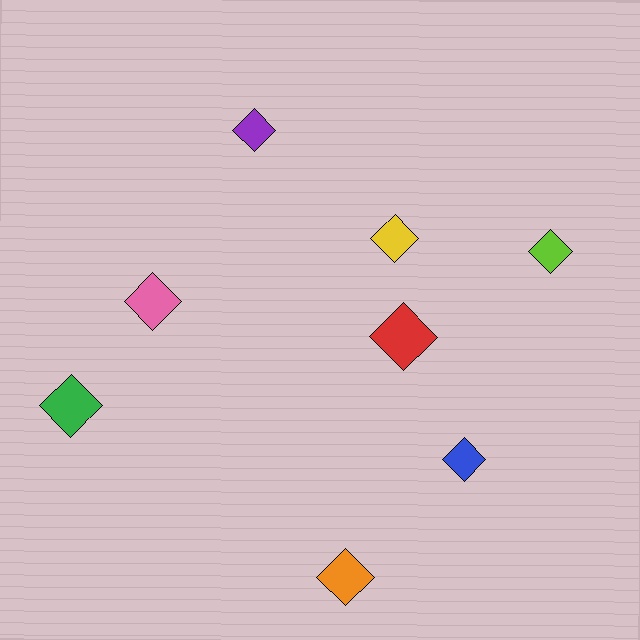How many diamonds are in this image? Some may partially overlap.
There are 8 diamonds.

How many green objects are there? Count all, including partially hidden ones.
There is 1 green object.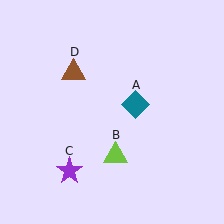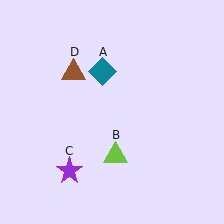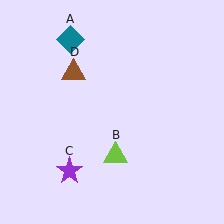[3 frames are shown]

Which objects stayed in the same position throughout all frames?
Lime triangle (object B) and purple star (object C) and brown triangle (object D) remained stationary.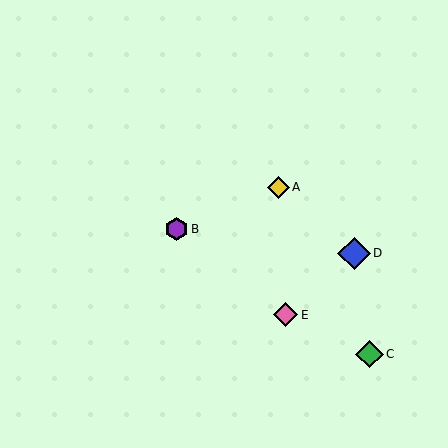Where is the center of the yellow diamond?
The center of the yellow diamond is at (278, 187).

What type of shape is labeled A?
Shape A is a yellow diamond.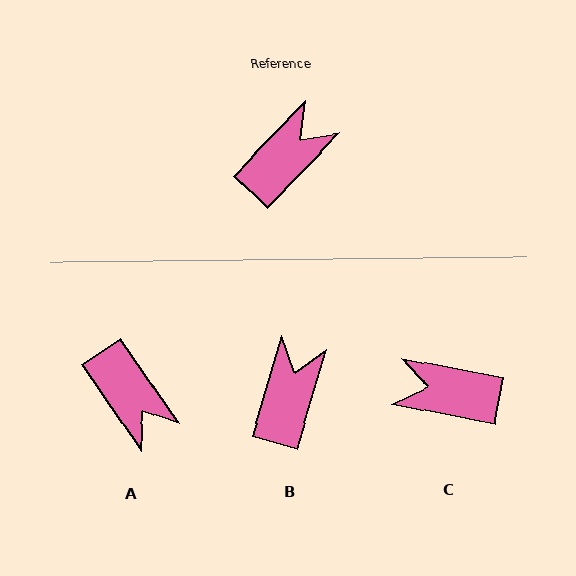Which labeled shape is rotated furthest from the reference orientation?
C, about 123 degrees away.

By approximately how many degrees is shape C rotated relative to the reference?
Approximately 123 degrees counter-clockwise.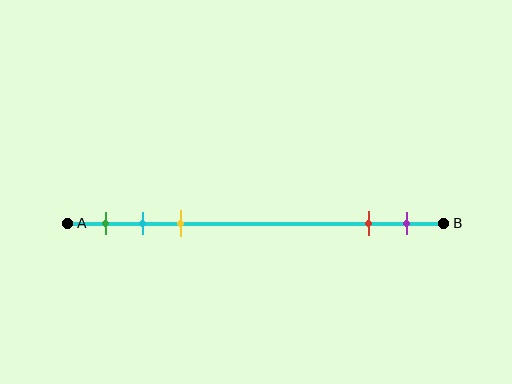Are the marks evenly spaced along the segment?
No, the marks are not evenly spaced.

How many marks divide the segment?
There are 5 marks dividing the segment.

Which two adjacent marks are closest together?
The cyan and yellow marks are the closest adjacent pair.